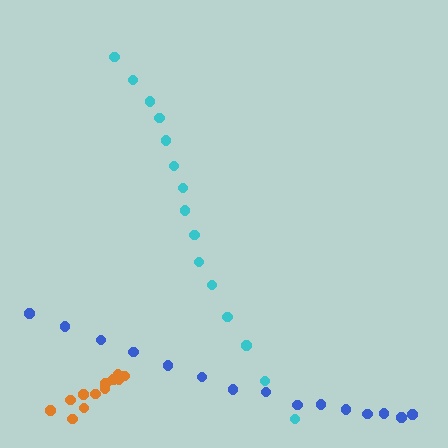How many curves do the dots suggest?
There are 3 distinct paths.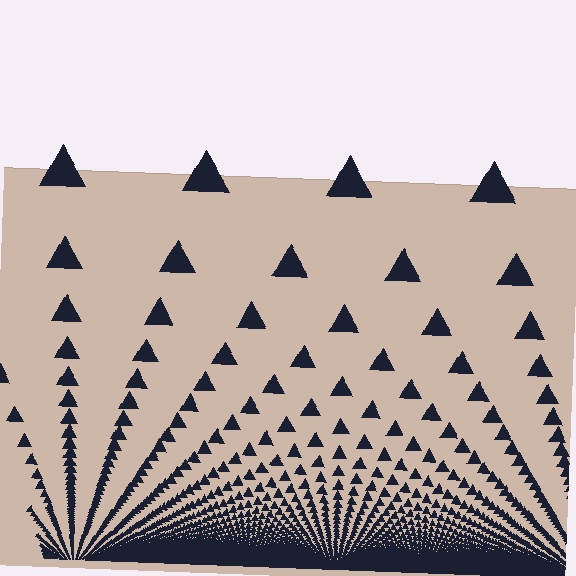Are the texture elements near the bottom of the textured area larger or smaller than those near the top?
Smaller. The gradient is inverted — elements near the bottom are smaller and denser.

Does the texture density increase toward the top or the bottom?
Density increases toward the bottom.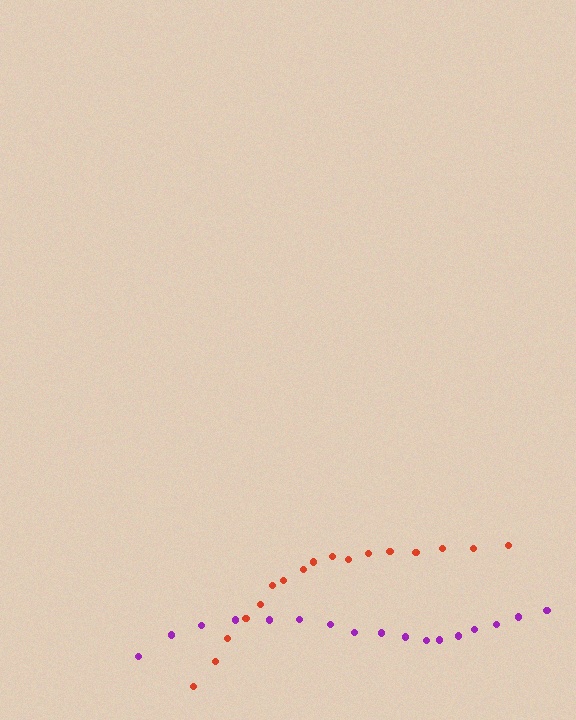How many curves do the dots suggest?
There are 2 distinct paths.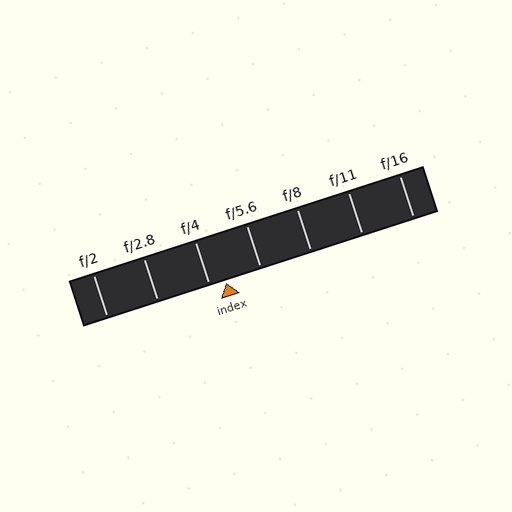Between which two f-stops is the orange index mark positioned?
The index mark is between f/4 and f/5.6.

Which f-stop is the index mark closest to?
The index mark is closest to f/4.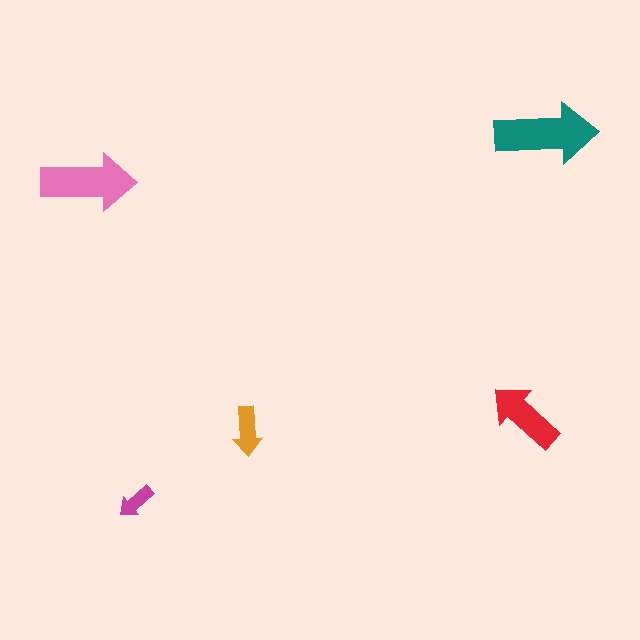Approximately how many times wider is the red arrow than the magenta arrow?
About 2 times wider.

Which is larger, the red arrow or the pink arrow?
The pink one.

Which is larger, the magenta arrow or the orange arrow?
The orange one.